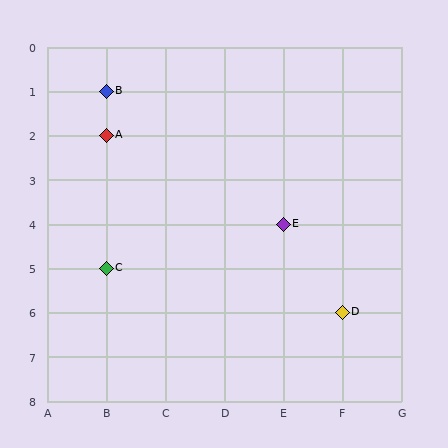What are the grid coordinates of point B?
Point B is at grid coordinates (B, 1).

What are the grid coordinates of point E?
Point E is at grid coordinates (E, 4).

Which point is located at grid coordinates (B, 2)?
Point A is at (B, 2).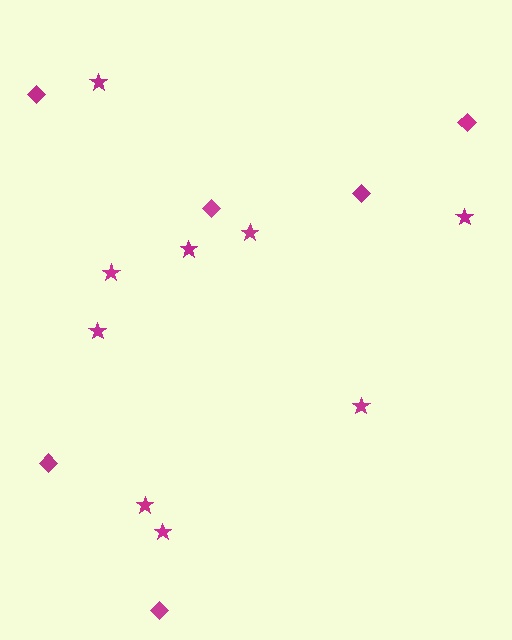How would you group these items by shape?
There are 2 groups: one group of diamonds (6) and one group of stars (9).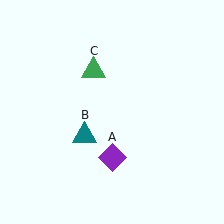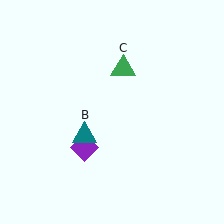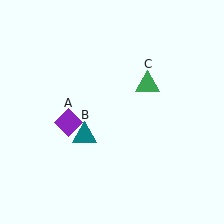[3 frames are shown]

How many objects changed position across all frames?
2 objects changed position: purple diamond (object A), green triangle (object C).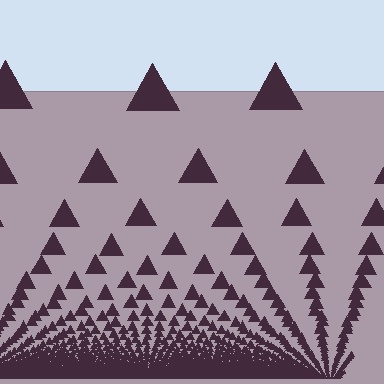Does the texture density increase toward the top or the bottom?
Density increases toward the bottom.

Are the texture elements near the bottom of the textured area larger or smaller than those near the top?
Smaller. The gradient is inverted — elements near the bottom are smaller and denser.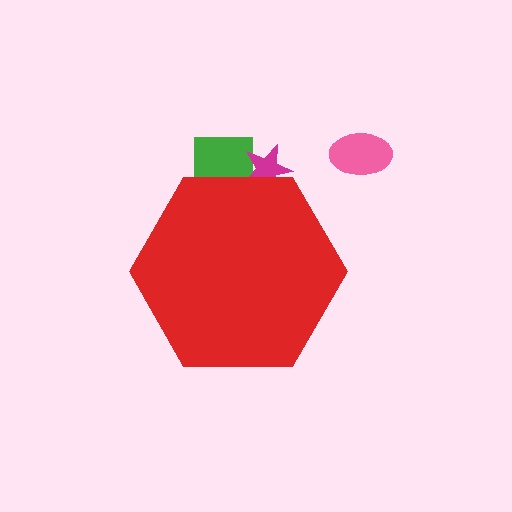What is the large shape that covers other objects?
A red hexagon.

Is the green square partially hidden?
Yes, the green square is partially hidden behind the red hexagon.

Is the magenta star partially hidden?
Yes, the magenta star is partially hidden behind the red hexagon.